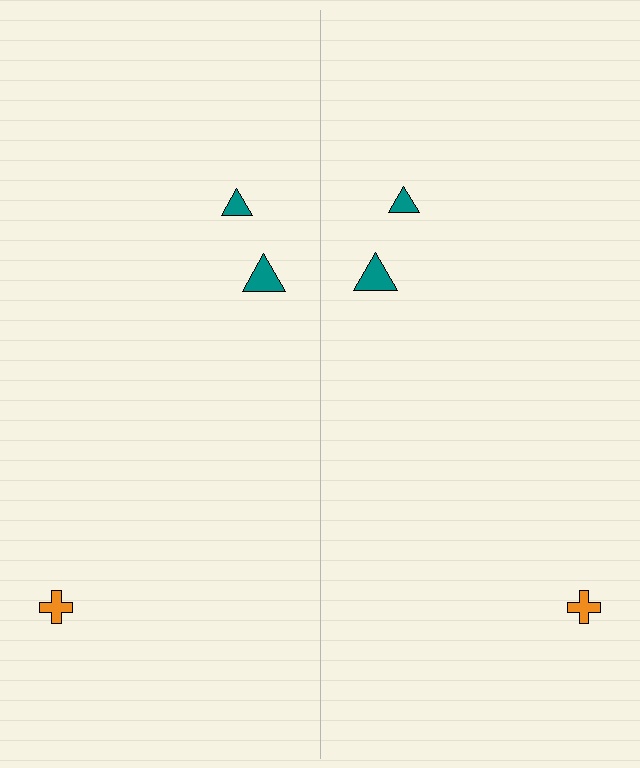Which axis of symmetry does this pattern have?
The pattern has a vertical axis of symmetry running through the center of the image.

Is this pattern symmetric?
Yes, this pattern has bilateral (reflection) symmetry.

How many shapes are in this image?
There are 6 shapes in this image.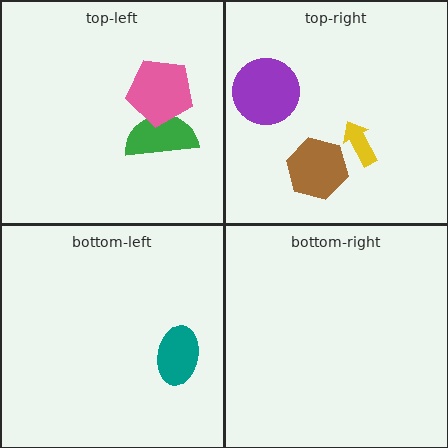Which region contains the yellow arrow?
The top-right region.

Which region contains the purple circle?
The top-right region.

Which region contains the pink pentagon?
The top-left region.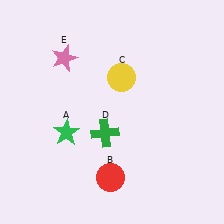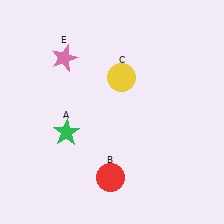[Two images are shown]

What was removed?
The green cross (D) was removed in Image 2.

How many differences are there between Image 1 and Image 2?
There is 1 difference between the two images.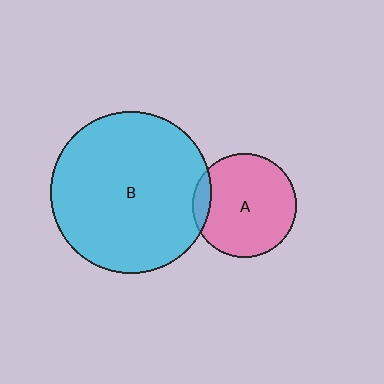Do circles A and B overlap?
Yes.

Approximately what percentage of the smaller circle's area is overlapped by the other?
Approximately 10%.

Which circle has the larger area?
Circle B (cyan).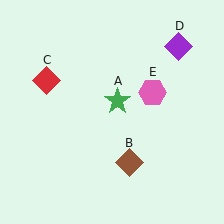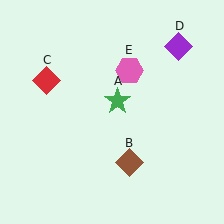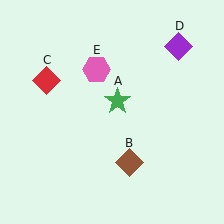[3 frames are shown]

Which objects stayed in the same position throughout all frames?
Green star (object A) and brown diamond (object B) and red diamond (object C) and purple diamond (object D) remained stationary.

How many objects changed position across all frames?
1 object changed position: pink hexagon (object E).